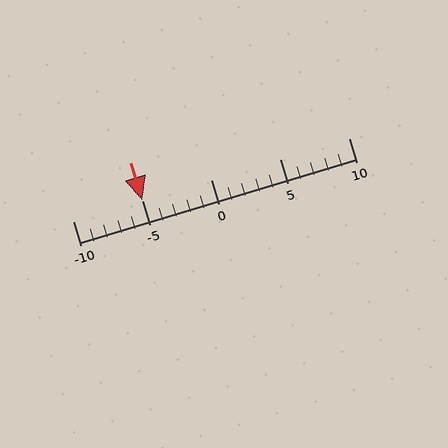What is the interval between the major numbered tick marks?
The major tick marks are spaced 5 units apart.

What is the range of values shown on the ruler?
The ruler shows values from -10 to 10.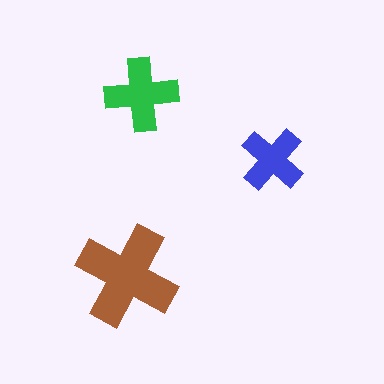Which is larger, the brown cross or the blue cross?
The brown one.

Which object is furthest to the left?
The brown cross is leftmost.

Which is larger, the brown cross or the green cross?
The brown one.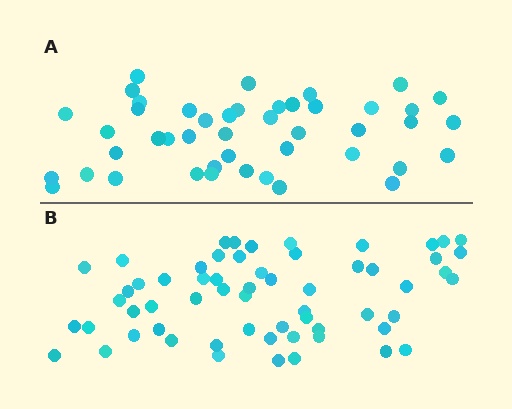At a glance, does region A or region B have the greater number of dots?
Region B (the bottom region) has more dots.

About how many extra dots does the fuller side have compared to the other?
Region B has approximately 15 more dots than region A.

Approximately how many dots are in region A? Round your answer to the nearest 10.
About 40 dots. (The exact count is 45, which rounds to 40.)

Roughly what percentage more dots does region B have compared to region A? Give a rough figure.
About 35% more.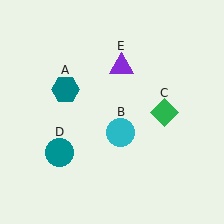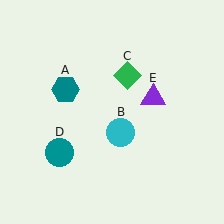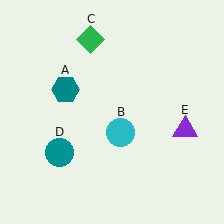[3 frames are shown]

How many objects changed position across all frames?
2 objects changed position: green diamond (object C), purple triangle (object E).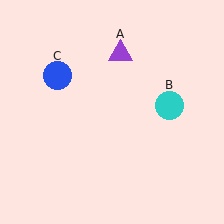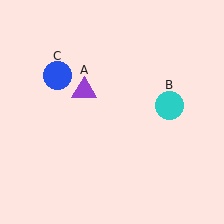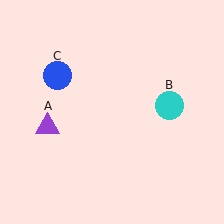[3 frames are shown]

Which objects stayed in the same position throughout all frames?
Cyan circle (object B) and blue circle (object C) remained stationary.